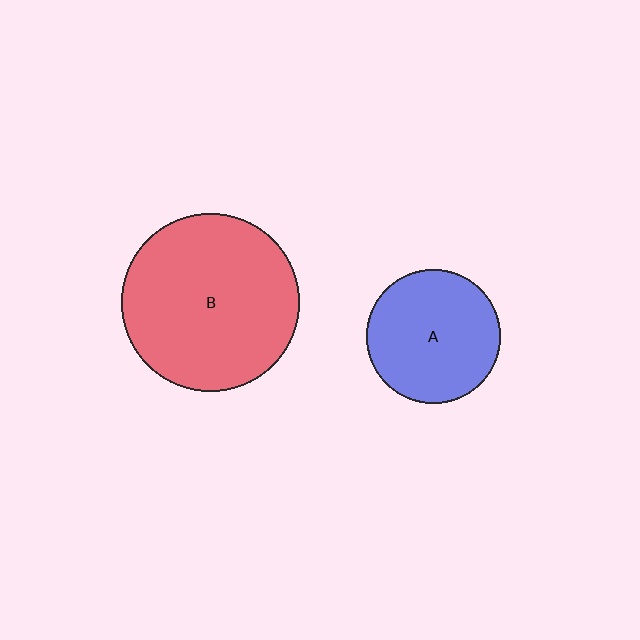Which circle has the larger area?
Circle B (red).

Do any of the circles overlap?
No, none of the circles overlap.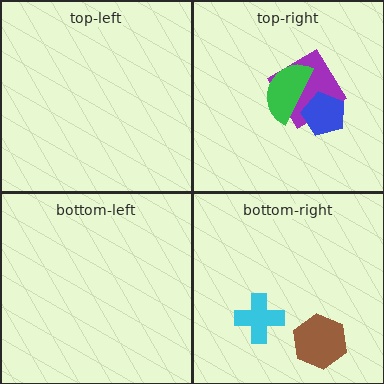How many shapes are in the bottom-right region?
2.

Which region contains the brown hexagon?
The bottom-right region.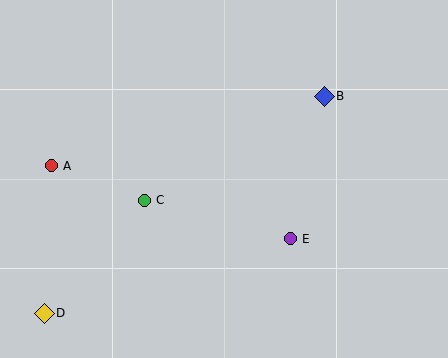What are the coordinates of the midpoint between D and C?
The midpoint between D and C is at (94, 257).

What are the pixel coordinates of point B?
Point B is at (324, 96).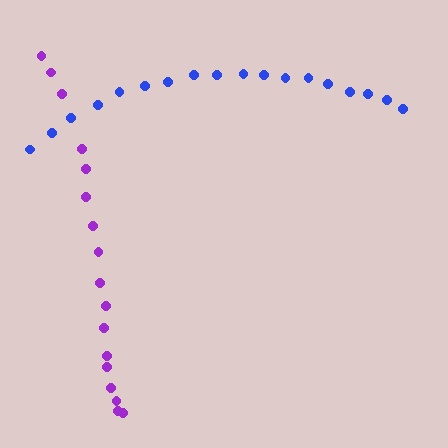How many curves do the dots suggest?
There are 2 distinct paths.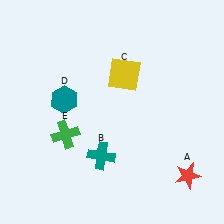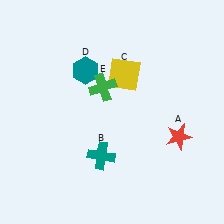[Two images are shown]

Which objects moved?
The objects that moved are: the red star (A), the teal hexagon (D), the green cross (E).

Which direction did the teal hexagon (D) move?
The teal hexagon (D) moved up.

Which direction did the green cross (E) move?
The green cross (E) moved up.